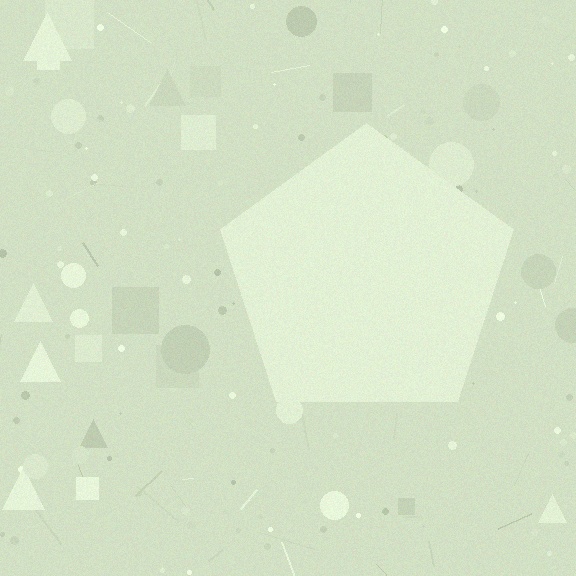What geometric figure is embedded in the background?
A pentagon is embedded in the background.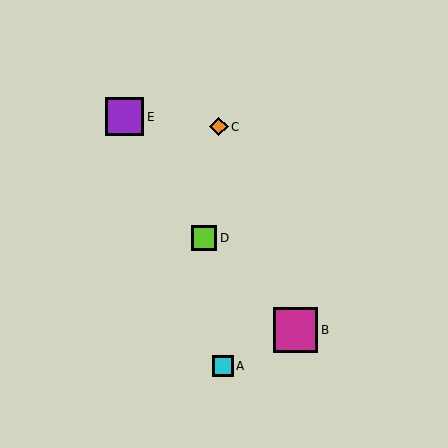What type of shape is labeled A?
Shape A is a cyan square.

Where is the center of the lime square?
The center of the lime square is at (204, 238).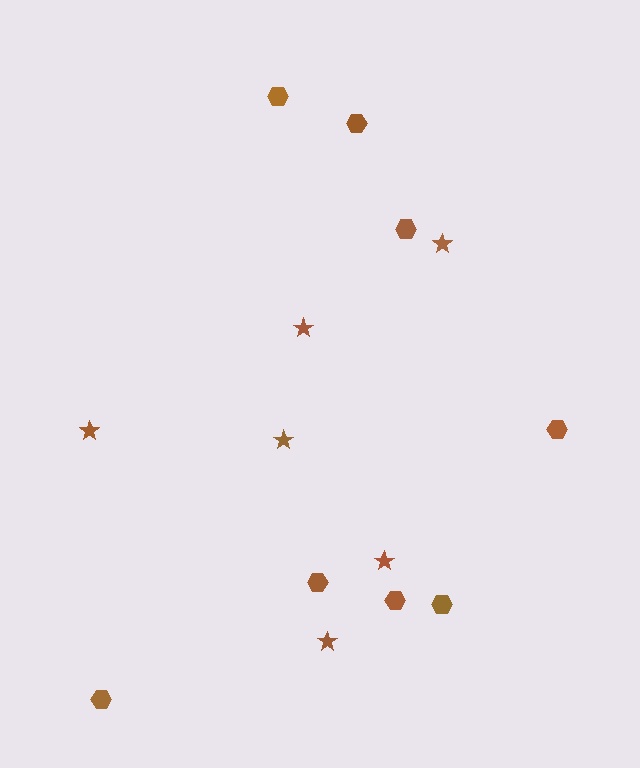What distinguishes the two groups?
There are 2 groups: one group of hexagons (8) and one group of stars (6).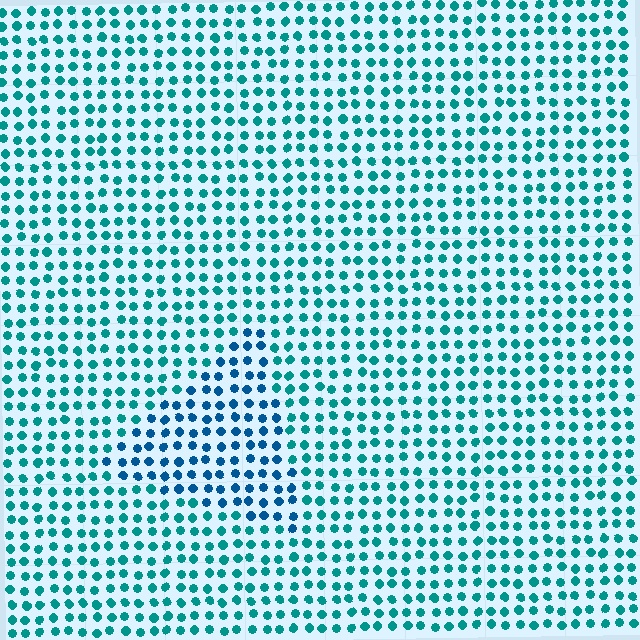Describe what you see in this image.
The image is filled with small teal elements in a uniform arrangement. A triangle-shaped region is visible where the elements are tinted to a slightly different hue, forming a subtle color boundary.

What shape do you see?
I see a triangle.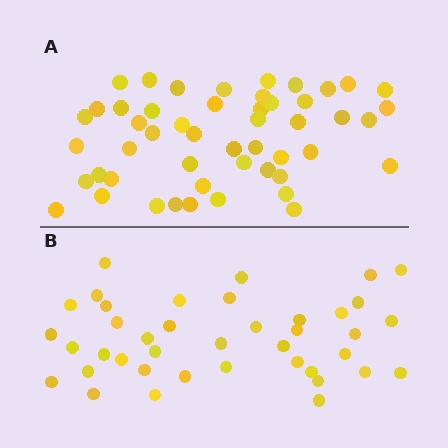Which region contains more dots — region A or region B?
Region A (the top region) has more dots.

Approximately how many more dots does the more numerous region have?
Region A has roughly 10 or so more dots than region B.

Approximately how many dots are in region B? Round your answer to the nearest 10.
About 40 dots.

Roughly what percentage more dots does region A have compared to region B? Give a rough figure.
About 25% more.